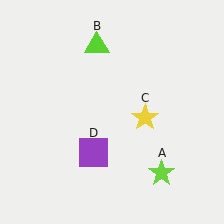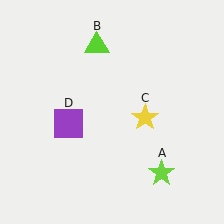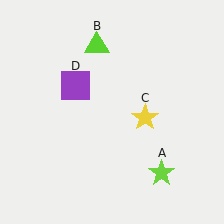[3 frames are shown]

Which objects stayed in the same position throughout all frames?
Lime star (object A) and lime triangle (object B) and yellow star (object C) remained stationary.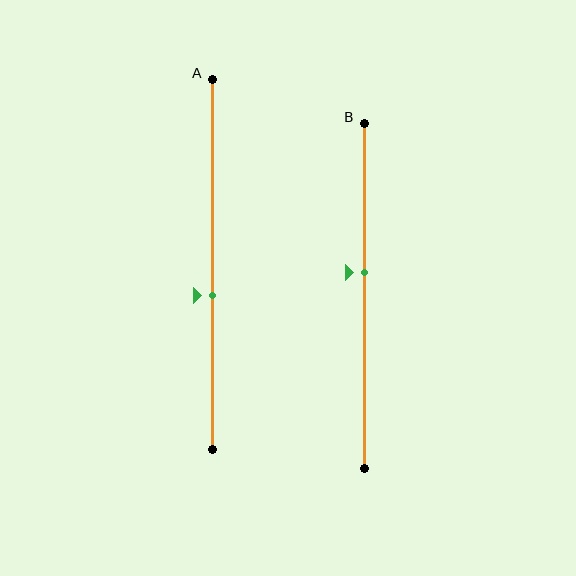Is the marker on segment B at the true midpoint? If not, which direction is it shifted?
No, the marker on segment B is shifted upward by about 7% of the segment length.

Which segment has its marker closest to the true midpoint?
Segment B has its marker closest to the true midpoint.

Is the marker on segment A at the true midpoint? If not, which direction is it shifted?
No, the marker on segment A is shifted downward by about 8% of the segment length.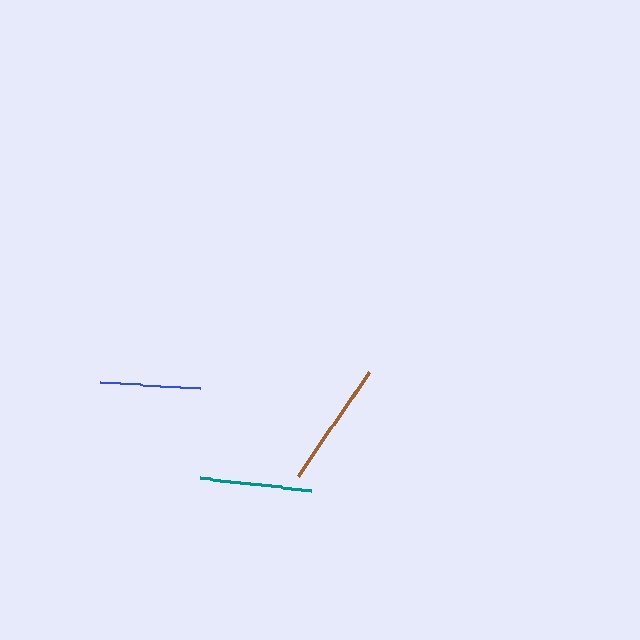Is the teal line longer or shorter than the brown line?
The brown line is longer than the teal line.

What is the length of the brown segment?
The brown segment is approximately 127 pixels long.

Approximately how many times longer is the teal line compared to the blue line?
The teal line is approximately 1.1 times the length of the blue line.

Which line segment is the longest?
The brown line is the longest at approximately 127 pixels.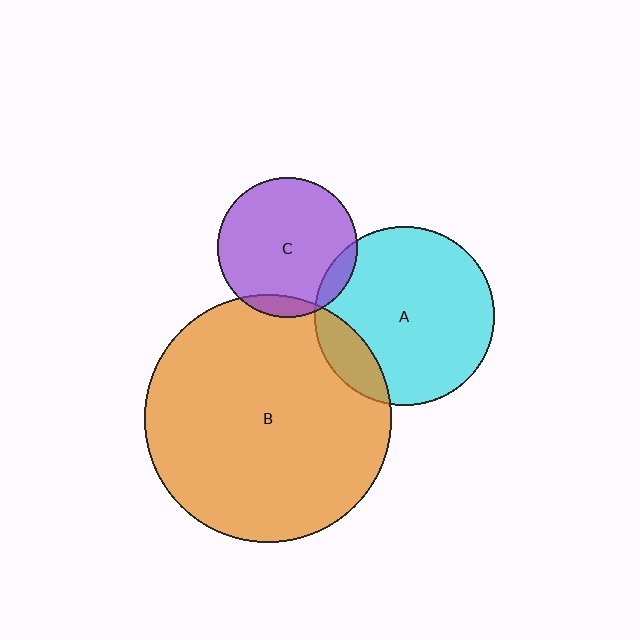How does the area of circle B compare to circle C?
Approximately 3.1 times.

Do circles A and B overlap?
Yes.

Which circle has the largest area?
Circle B (orange).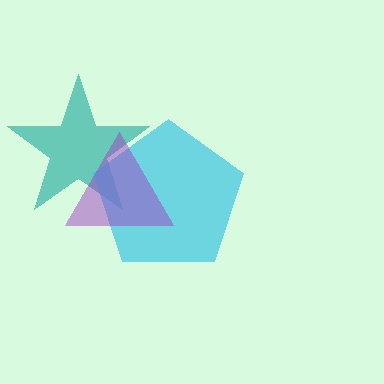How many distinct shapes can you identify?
There are 3 distinct shapes: a teal star, a cyan pentagon, a purple triangle.